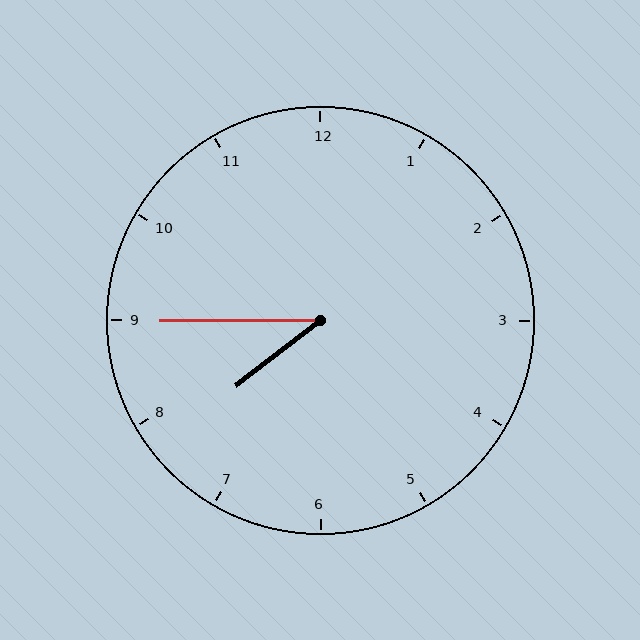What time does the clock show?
7:45.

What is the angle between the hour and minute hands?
Approximately 38 degrees.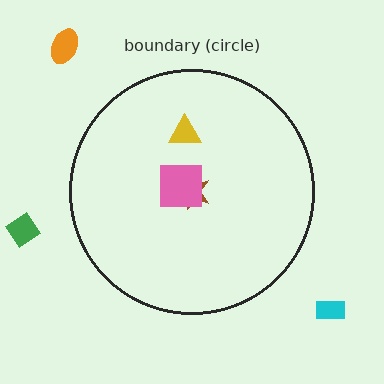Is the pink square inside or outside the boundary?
Inside.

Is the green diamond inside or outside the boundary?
Outside.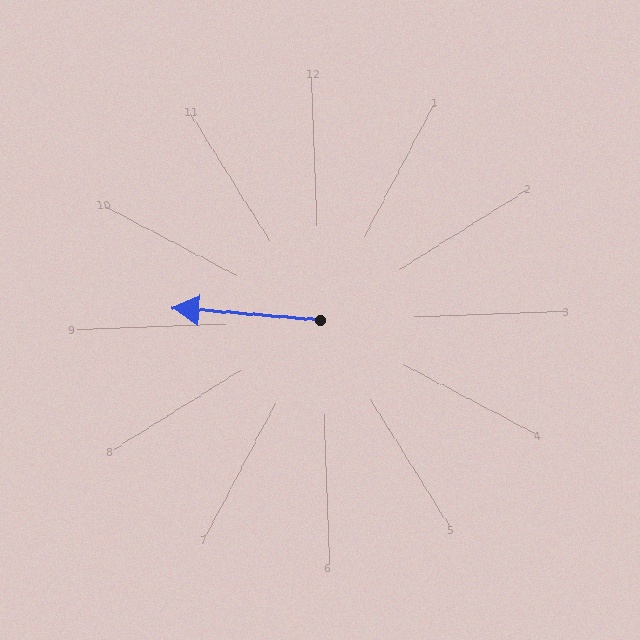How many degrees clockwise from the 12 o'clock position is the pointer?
Approximately 277 degrees.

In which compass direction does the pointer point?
West.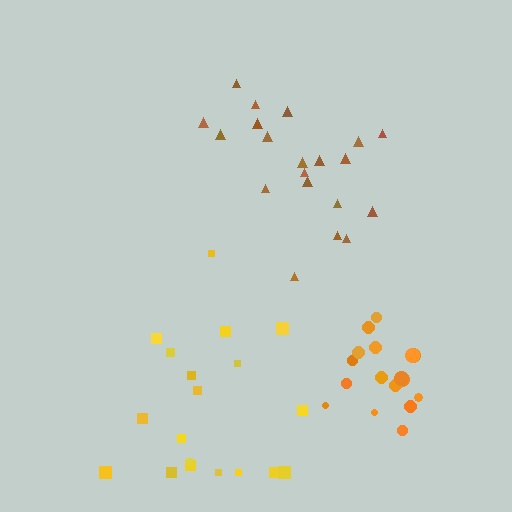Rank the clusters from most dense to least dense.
orange, brown, yellow.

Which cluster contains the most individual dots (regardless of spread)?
Brown (20).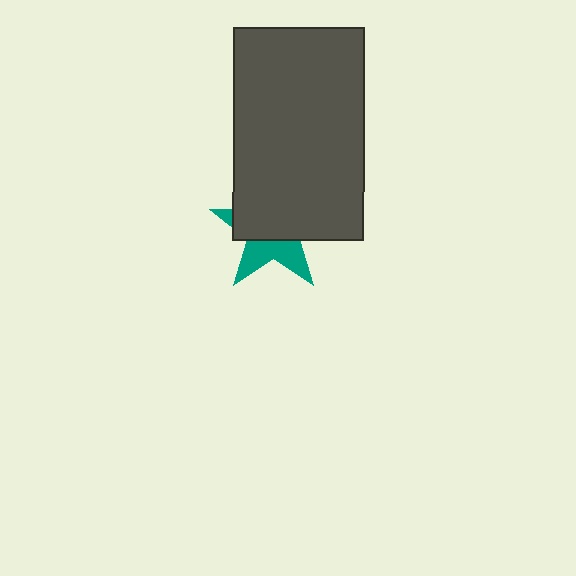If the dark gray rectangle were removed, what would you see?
You would see the complete teal star.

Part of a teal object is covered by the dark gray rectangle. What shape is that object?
It is a star.